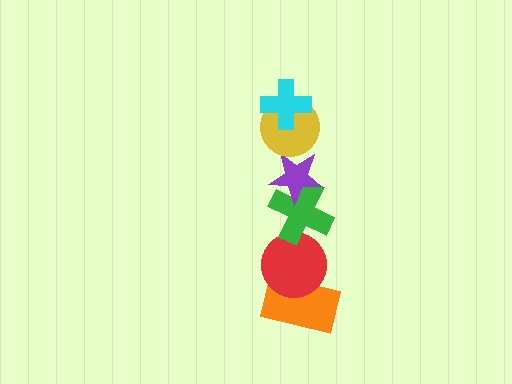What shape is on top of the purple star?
The yellow circle is on top of the purple star.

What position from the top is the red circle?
The red circle is 5th from the top.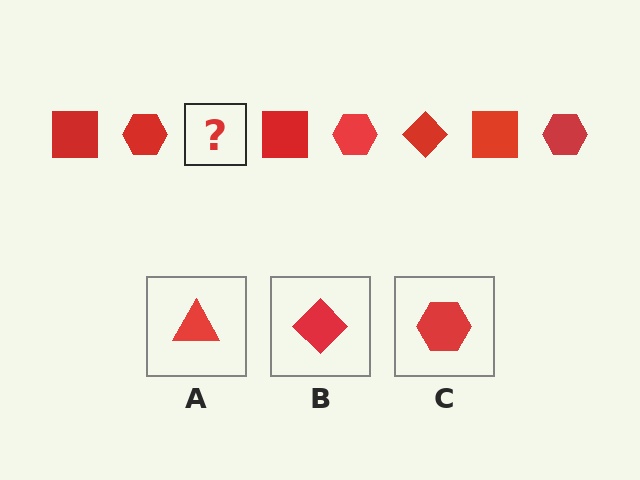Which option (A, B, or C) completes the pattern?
B.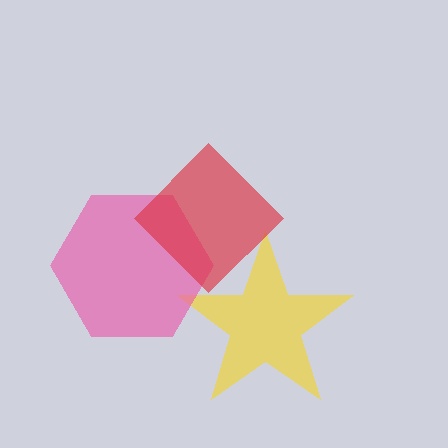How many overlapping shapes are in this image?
There are 3 overlapping shapes in the image.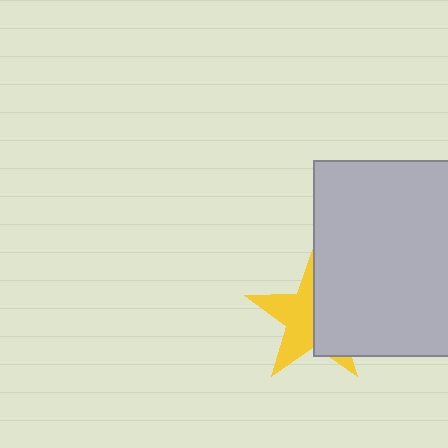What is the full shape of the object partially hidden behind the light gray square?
The partially hidden object is a yellow star.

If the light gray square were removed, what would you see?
You would see the complete yellow star.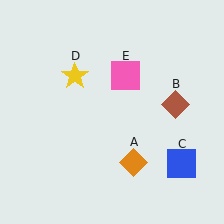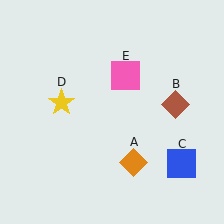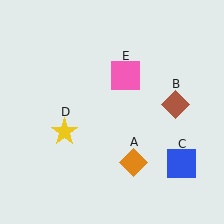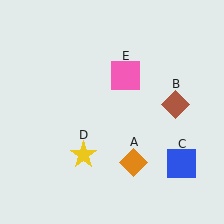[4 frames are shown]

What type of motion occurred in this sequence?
The yellow star (object D) rotated counterclockwise around the center of the scene.